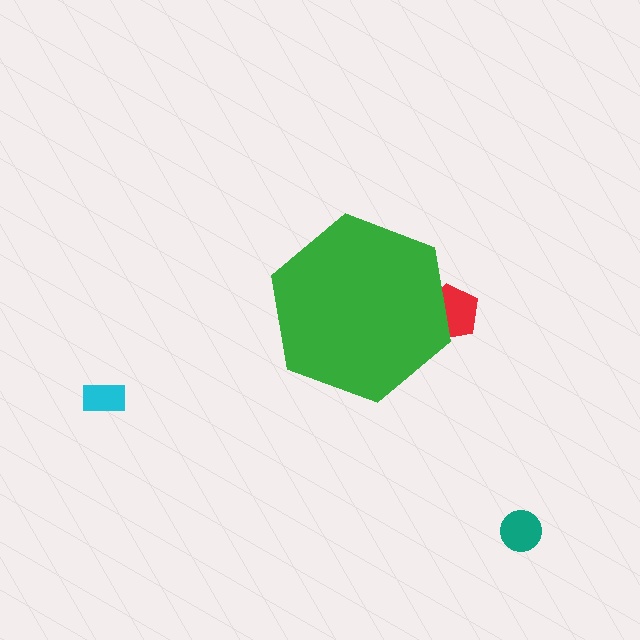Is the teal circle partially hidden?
No, the teal circle is fully visible.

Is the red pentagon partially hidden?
Yes, the red pentagon is partially hidden behind the green hexagon.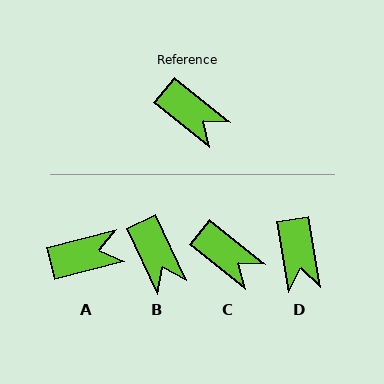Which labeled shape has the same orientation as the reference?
C.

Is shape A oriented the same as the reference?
No, it is off by about 54 degrees.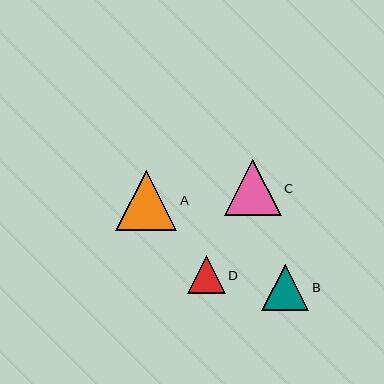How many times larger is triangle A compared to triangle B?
Triangle A is approximately 1.3 times the size of triangle B.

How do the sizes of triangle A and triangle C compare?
Triangle A and triangle C are approximately the same size.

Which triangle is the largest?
Triangle A is the largest with a size of approximately 61 pixels.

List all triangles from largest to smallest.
From largest to smallest: A, C, B, D.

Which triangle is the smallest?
Triangle D is the smallest with a size of approximately 38 pixels.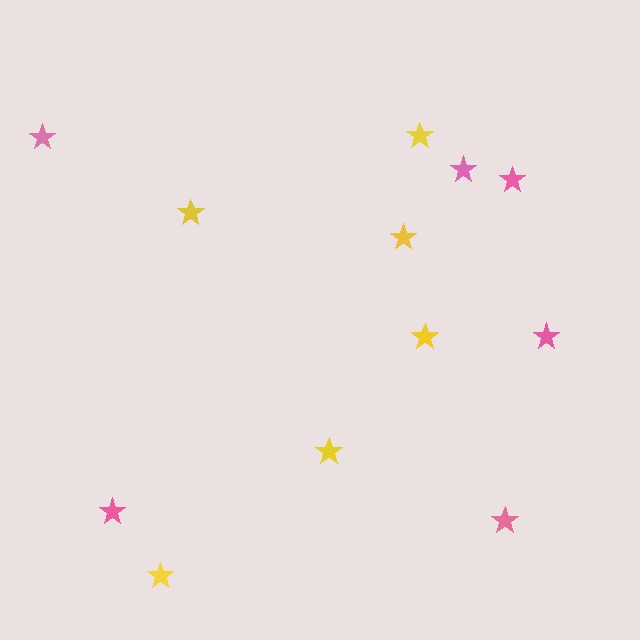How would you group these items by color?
There are 2 groups: one group of pink stars (6) and one group of yellow stars (6).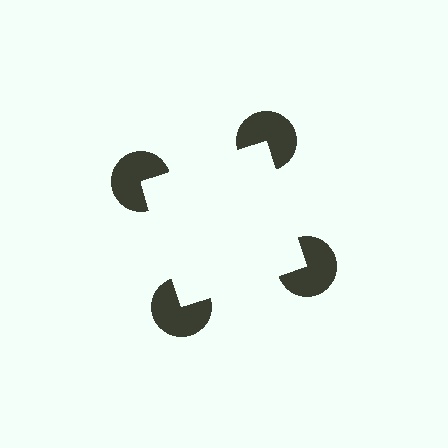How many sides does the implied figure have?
4 sides.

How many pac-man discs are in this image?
There are 4 — one at each vertex of the illusory square.